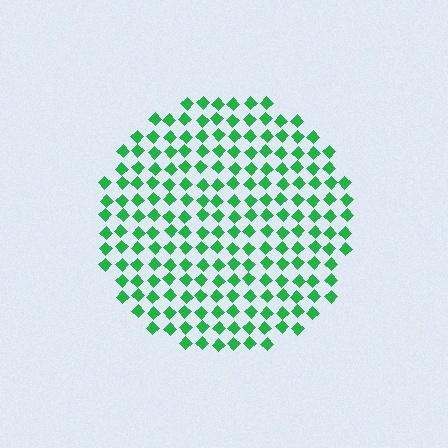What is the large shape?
The large shape is a circle.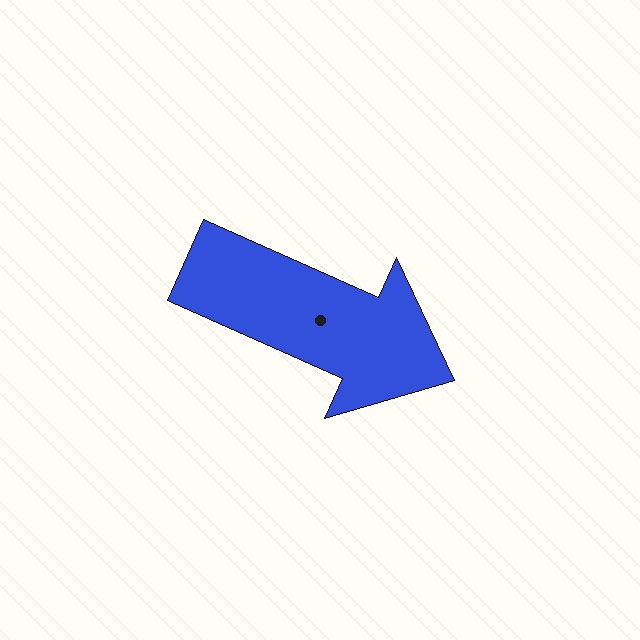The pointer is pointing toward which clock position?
Roughly 4 o'clock.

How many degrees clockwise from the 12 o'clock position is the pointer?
Approximately 114 degrees.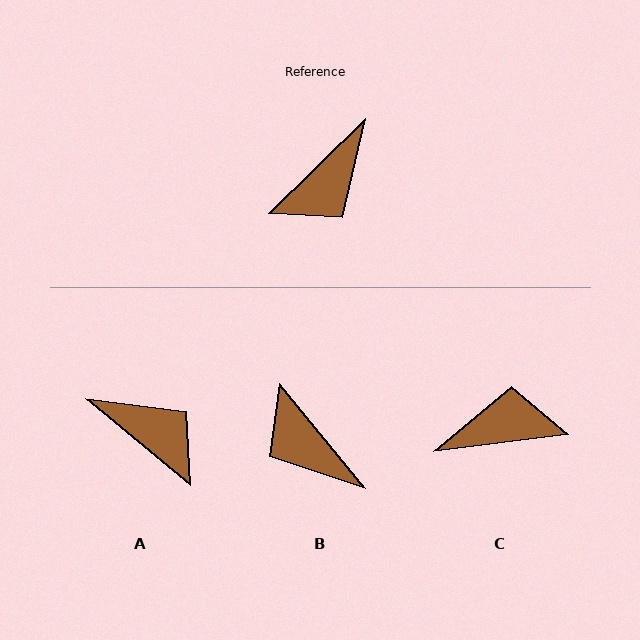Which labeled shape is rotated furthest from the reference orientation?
C, about 143 degrees away.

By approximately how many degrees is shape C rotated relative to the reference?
Approximately 143 degrees counter-clockwise.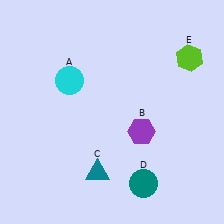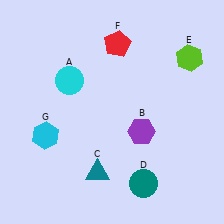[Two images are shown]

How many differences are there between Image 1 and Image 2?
There are 2 differences between the two images.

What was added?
A red pentagon (F), a cyan hexagon (G) were added in Image 2.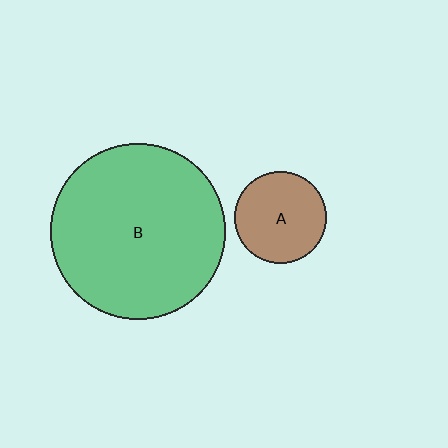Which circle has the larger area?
Circle B (green).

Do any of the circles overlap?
No, none of the circles overlap.